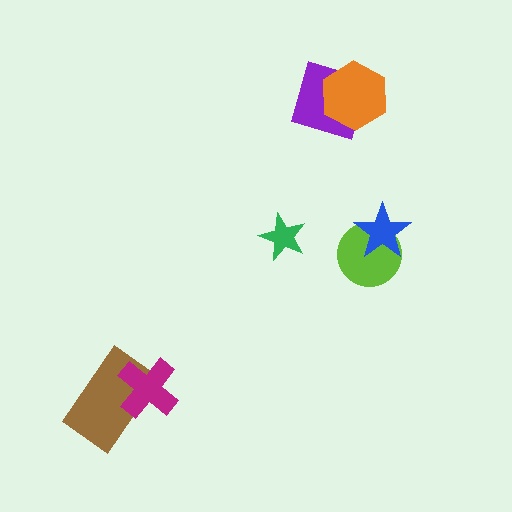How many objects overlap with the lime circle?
1 object overlaps with the lime circle.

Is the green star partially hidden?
No, no other shape covers it.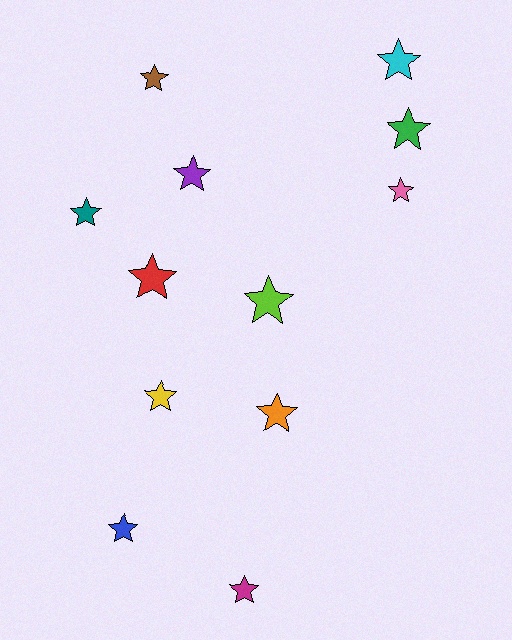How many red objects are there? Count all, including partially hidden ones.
There is 1 red object.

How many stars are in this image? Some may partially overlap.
There are 12 stars.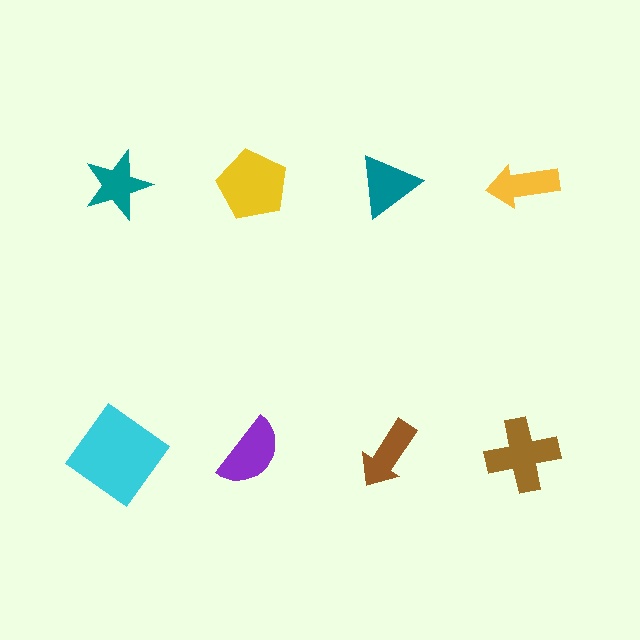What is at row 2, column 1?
A cyan diamond.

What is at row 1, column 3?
A teal triangle.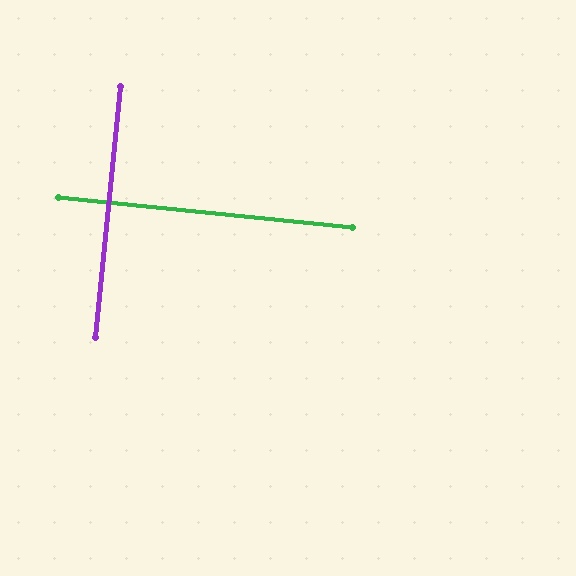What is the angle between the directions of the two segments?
Approximately 90 degrees.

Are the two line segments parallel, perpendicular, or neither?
Perpendicular — they meet at approximately 90°.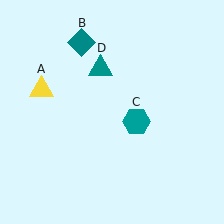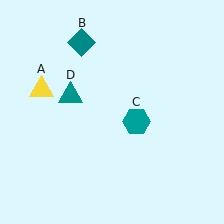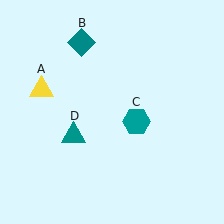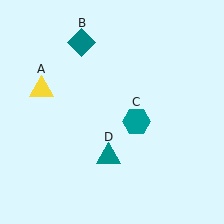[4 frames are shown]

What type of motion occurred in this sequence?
The teal triangle (object D) rotated counterclockwise around the center of the scene.